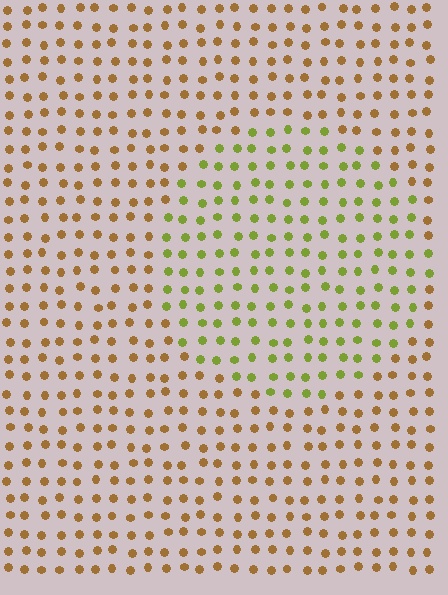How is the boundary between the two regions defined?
The boundary is defined purely by a slight shift in hue (about 47 degrees). Spacing, size, and orientation are identical on both sides.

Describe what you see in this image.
The image is filled with small brown elements in a uniform arrangement. A circle-shaped region is visible where the elements are tinted to a slightly different hue, forming a subtle color boundary.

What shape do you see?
I see a circle.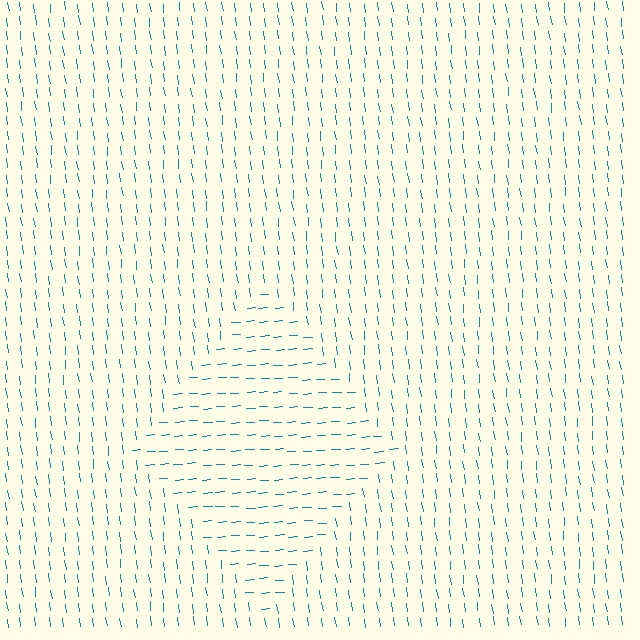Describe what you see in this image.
The image is filled with small teal line segments. A diamond region in the image has lines oriented differently from the surrounding lines, creating a visible texture boundary.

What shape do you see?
I see a diamond.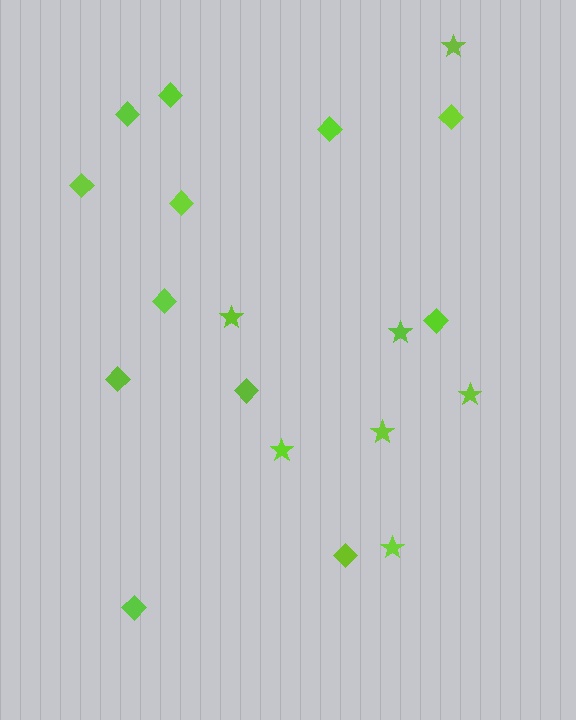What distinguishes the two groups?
There are 2 groups: one group of stars (7) and one group of diamonds (12).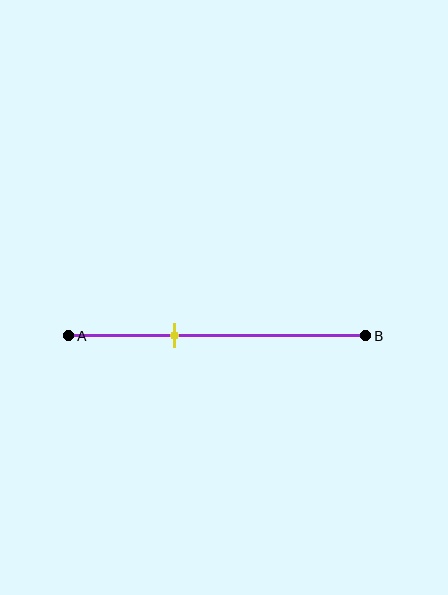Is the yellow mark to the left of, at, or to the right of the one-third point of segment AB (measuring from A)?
The yellow mark is approximately at the one-third point of segment AB.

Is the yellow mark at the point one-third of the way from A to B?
Yes, the mark is approximately at the one-third point.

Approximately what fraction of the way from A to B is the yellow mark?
The yellow mark is approximately 35% of the way from A to B.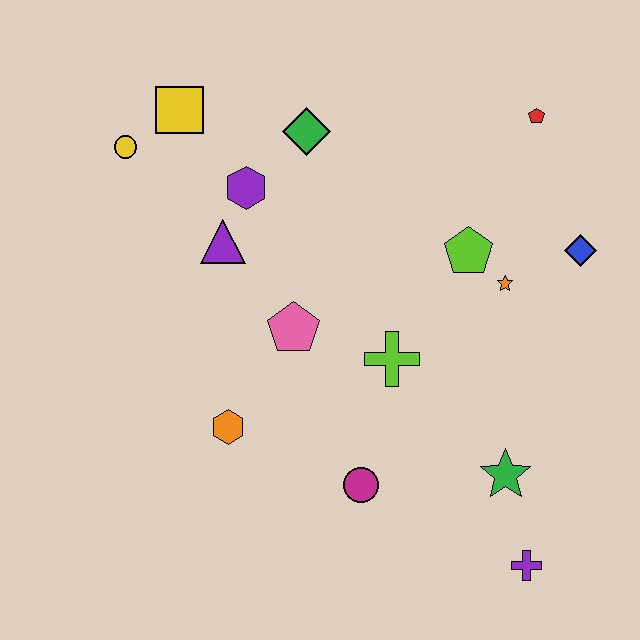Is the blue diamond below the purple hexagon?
Yes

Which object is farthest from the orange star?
The yellow circle is farthest from the orange star.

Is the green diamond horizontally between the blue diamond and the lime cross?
No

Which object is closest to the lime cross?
The pink pentagon is closest to the lime cross.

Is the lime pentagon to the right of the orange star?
No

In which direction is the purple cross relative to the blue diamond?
The purple cross is below the blue diamond.